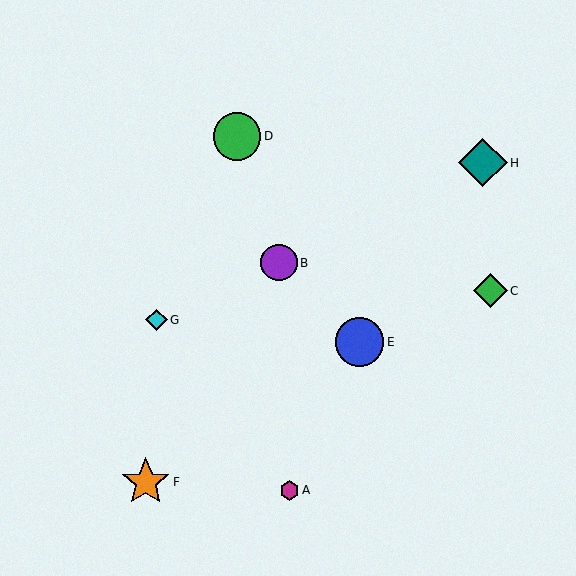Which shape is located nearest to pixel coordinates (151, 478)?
The orange star (labeled F) at (146, 482) is nearest to that location.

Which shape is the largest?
The teal diamond (labeled H) is the largest.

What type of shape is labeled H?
Shape H is a teal diamond.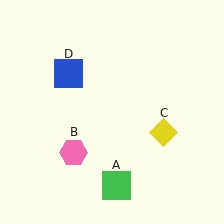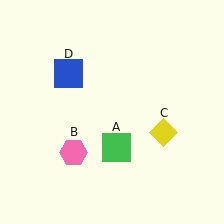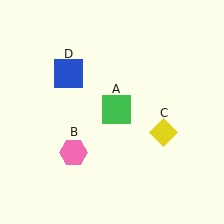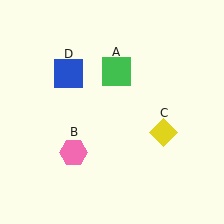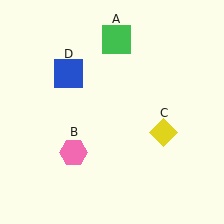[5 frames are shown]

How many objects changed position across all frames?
1 object changed position: green square (object A).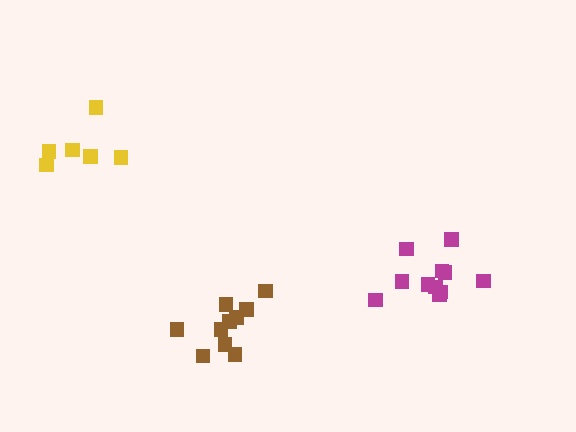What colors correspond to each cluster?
The clusters are colored: yellow, magenta, brown.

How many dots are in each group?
Group 1: 6 dots, Group 2: 11 dots, Group 3: 10 dots (27 total).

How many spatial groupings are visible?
There are 3 spatial groupings.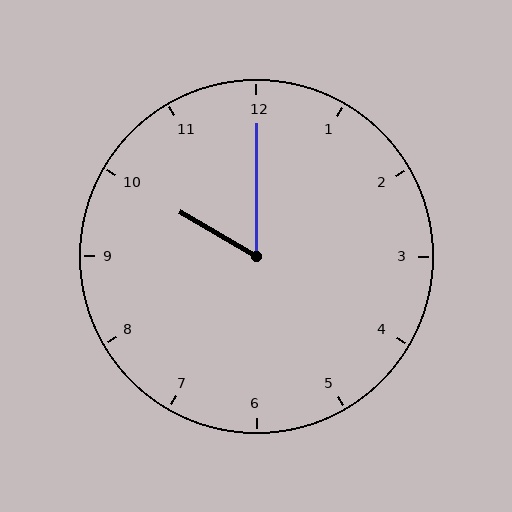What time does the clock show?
10:00.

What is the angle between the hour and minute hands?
Approximately 60 degrees.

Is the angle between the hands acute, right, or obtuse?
It is acute.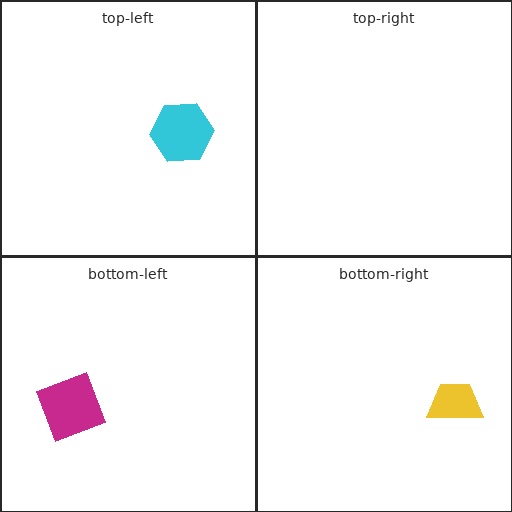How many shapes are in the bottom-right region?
1.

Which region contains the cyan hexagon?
The top-left region.